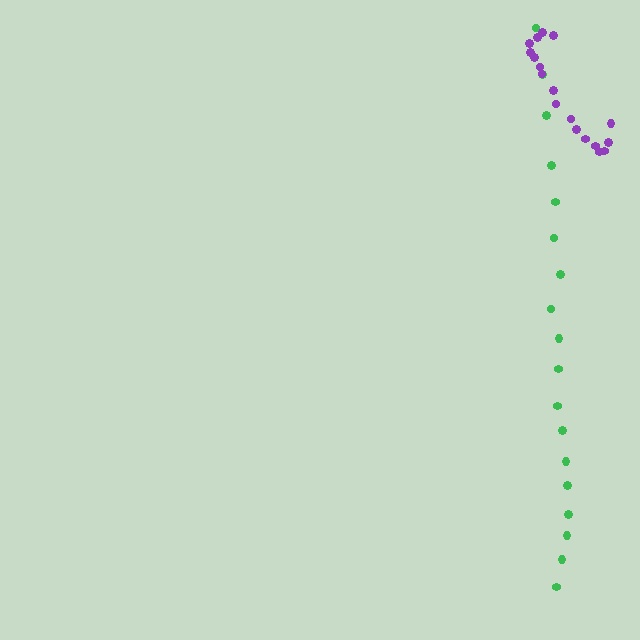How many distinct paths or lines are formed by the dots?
There are 2 distinct paths.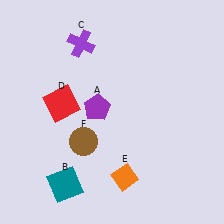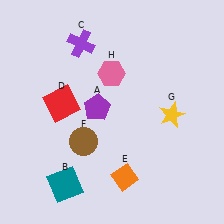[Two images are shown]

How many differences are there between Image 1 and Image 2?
There are 2 differences between the two images.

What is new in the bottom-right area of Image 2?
A yellow star (G) was added in the bottom-right area of Image 2.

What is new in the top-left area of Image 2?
A pink hexagon (H) was added in the top-left area of Image 2.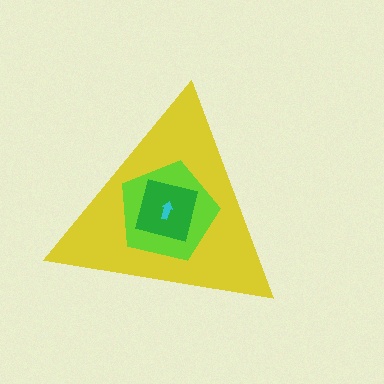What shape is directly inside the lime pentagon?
The green square.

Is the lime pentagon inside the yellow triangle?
Yes.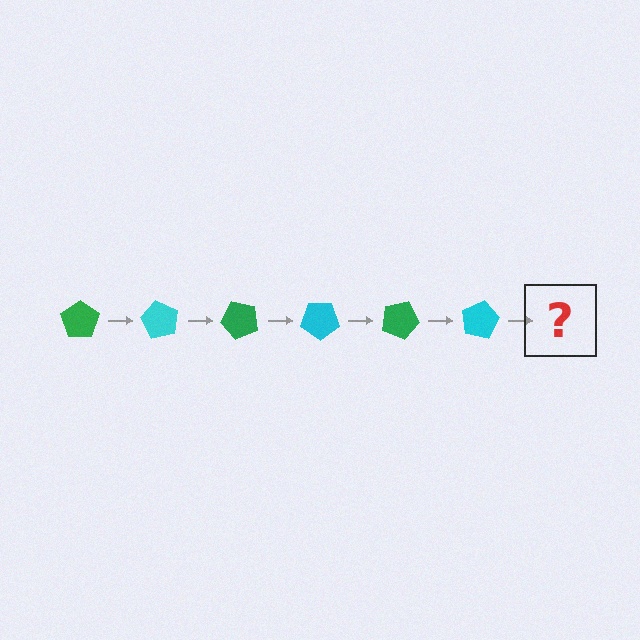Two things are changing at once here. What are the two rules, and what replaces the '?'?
The two rules are that it rotates 60 degrees each step and the color cycles through green and cyan. The '?' should be a green pentagon, rotated 360 degrees from the start.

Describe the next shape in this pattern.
It should be a green pentagon, rotated 360 degrees from the start.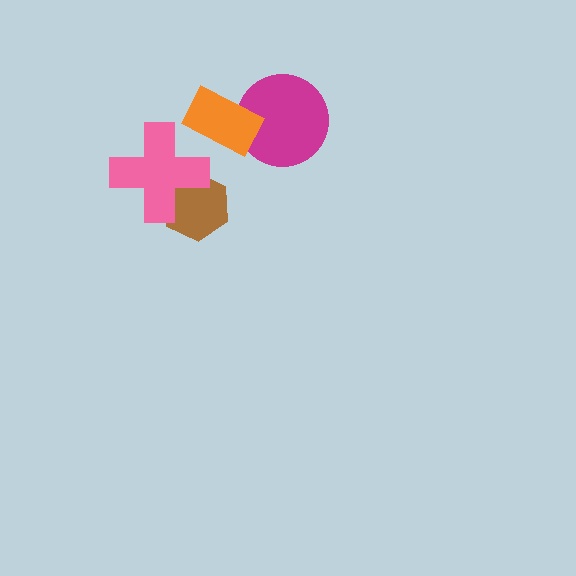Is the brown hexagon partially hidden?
Yes, it is partially covered by another shape.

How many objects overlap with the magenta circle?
1 object overlaps with the magenta circle.